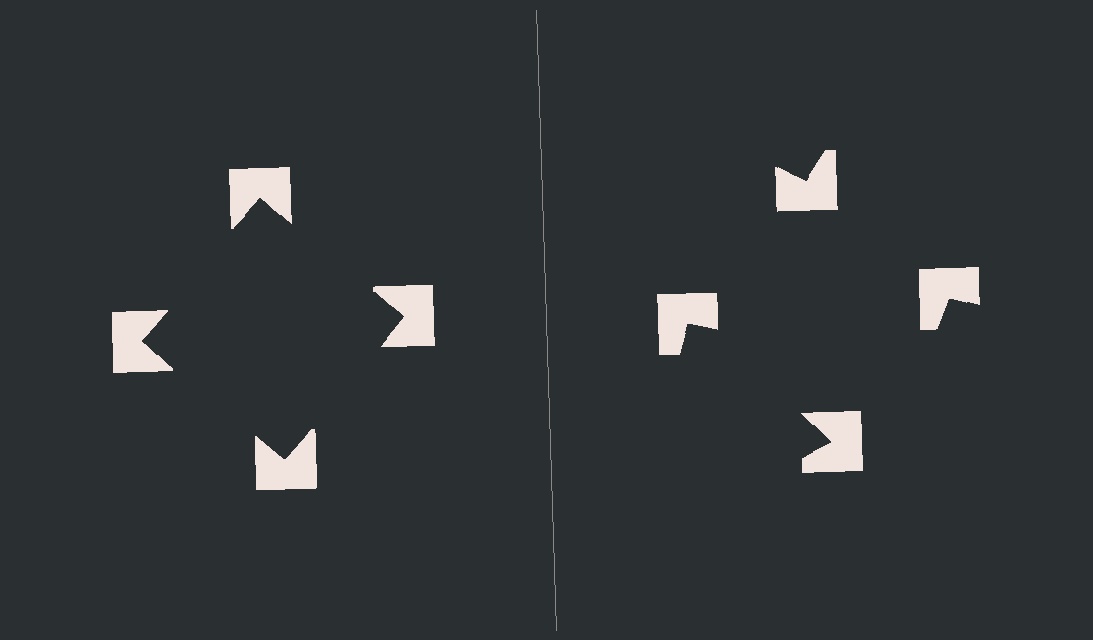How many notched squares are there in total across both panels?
8 — 4 on each side.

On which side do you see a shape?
An illusory square appears on the left side. On the right side the wedge cuts are rotated, so no coherent shape forms.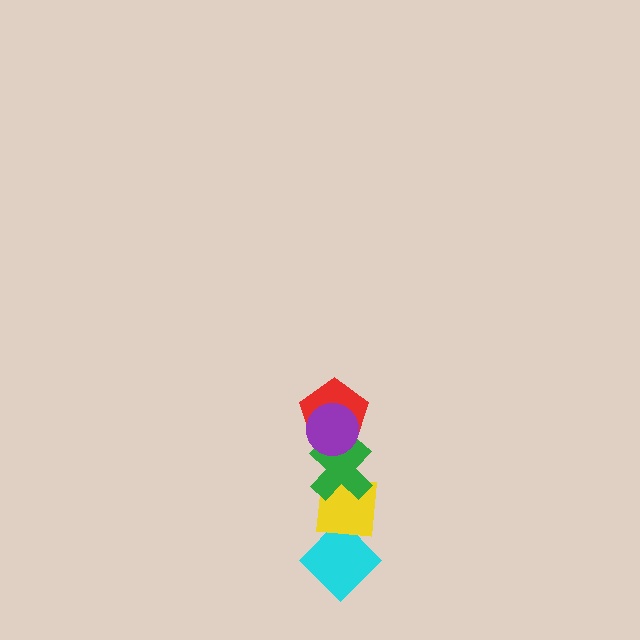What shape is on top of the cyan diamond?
The yellow square is on top of the cyan diamond.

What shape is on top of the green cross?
The red pentagon is on top of the green cross.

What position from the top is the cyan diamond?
The cyan diamond is 5th from the top.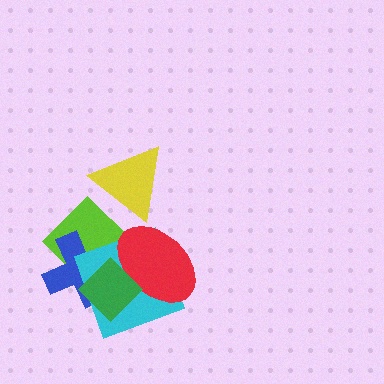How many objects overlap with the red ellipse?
3 objects overlap with the red ellipse.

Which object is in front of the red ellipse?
The green diamond is in front of the red ellipse.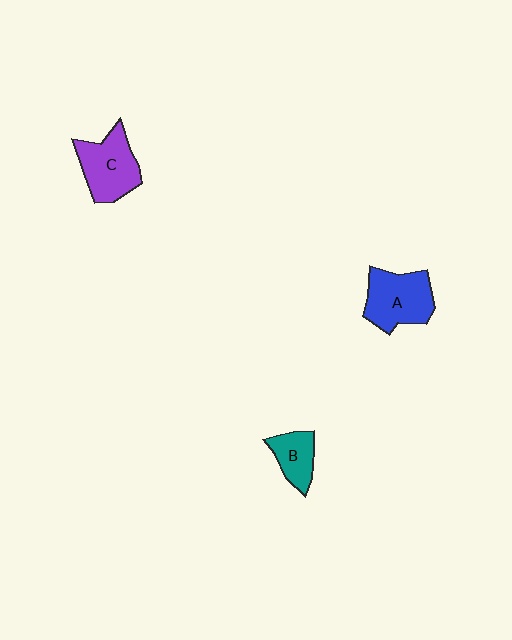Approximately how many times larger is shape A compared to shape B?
Approximately 1.7 times.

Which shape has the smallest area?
Shape B (teal).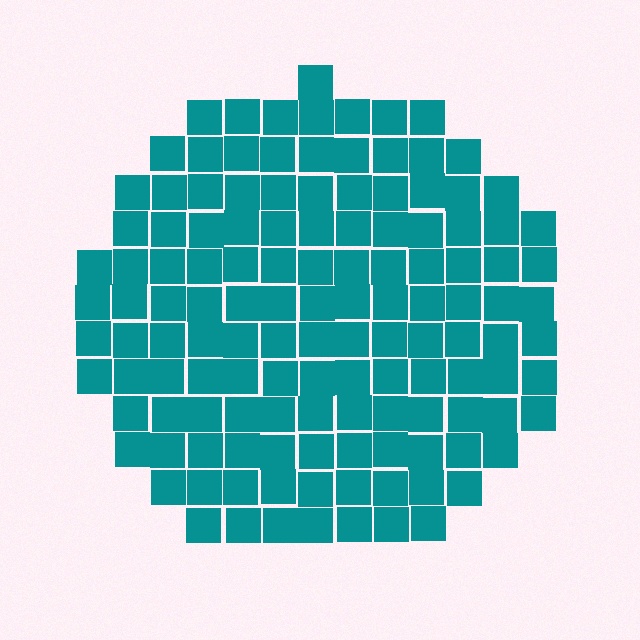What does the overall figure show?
The overall figure shows a circle.